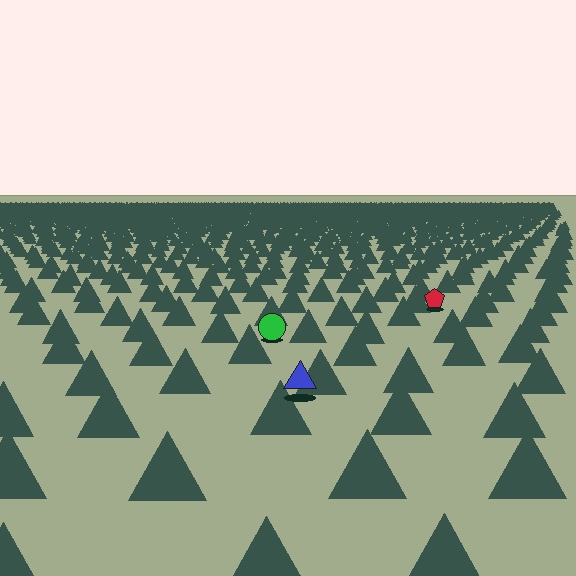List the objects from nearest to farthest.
From nearest to farthest: the blue triangle, the green circle, the red pentagon.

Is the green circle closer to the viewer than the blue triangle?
No. The blue triangle is closer — you can tell from the texture gradient: the ground texture is coarser near it.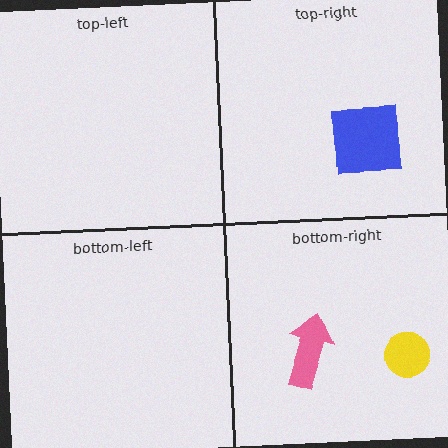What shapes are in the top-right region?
The blue square.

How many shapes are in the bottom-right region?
2.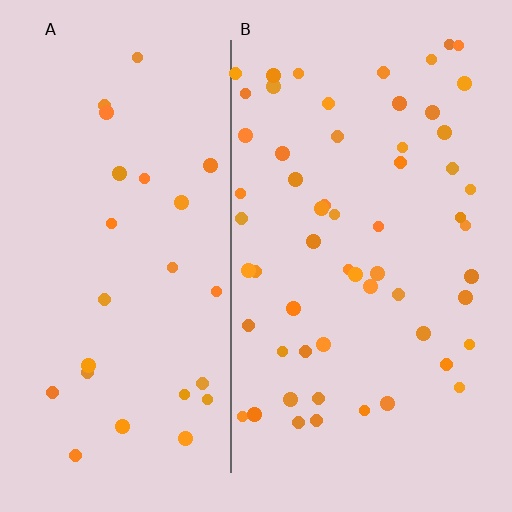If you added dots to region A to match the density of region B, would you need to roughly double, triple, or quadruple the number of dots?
Approximately double.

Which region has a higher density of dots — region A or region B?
B (the right).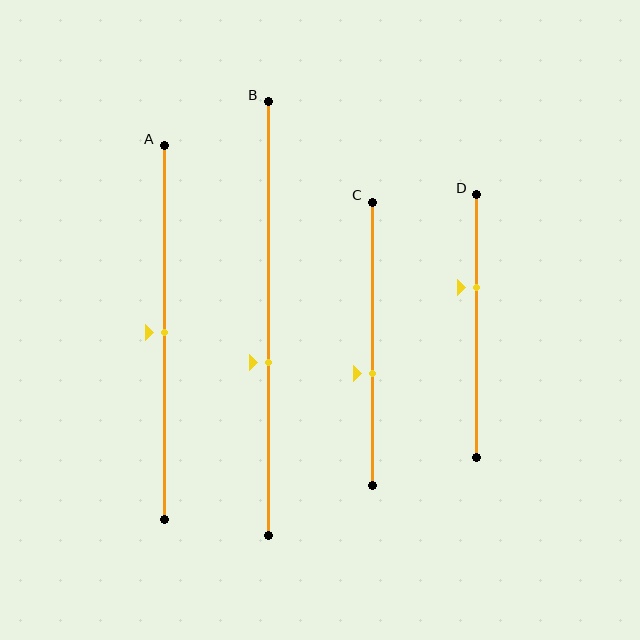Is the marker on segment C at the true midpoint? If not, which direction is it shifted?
No, the marker on segment C is shifted downward by about 11% of the segment length.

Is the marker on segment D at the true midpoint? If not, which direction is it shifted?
No, the marker on segment D is shifted upward by about 15% of the segment length.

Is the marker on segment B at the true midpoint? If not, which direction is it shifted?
No, the marker on segment B is shifted downward by about 10% of the segment length.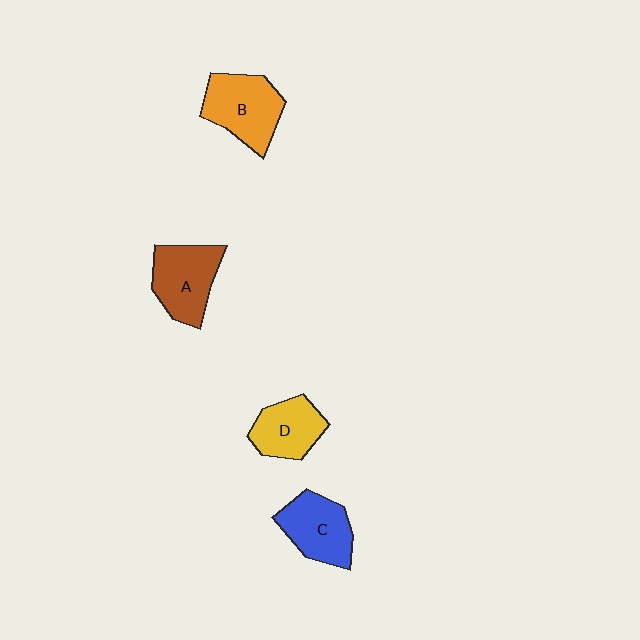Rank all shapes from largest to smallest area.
From largest to smallest: B (orange), A (brown), C (blue), D (yellow).